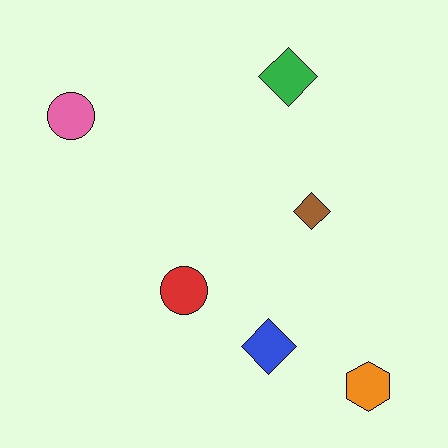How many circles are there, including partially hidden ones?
There are 2 circles.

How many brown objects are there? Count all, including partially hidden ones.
There is 1 brown object.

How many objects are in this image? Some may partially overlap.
There are 6 objects.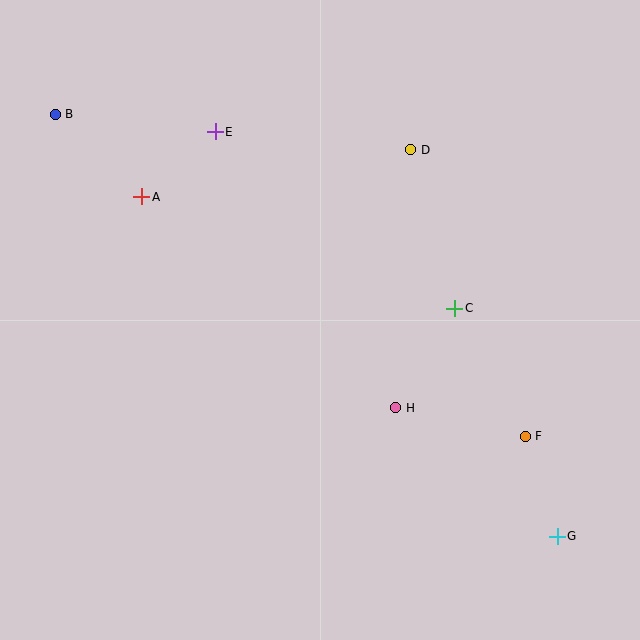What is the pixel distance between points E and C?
The distance between E and C is 297 pixels.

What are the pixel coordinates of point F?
Point F is at (525, 437).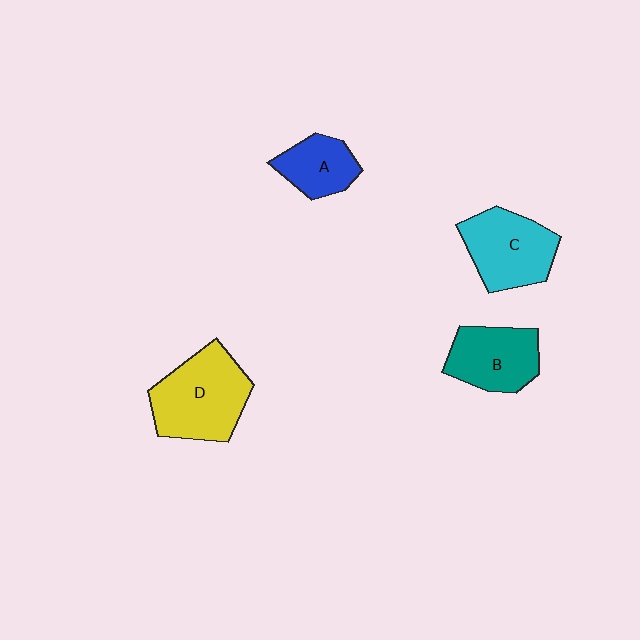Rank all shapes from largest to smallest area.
From largest to smallest: D (yellow), C (cyan), B (teal), A (blue).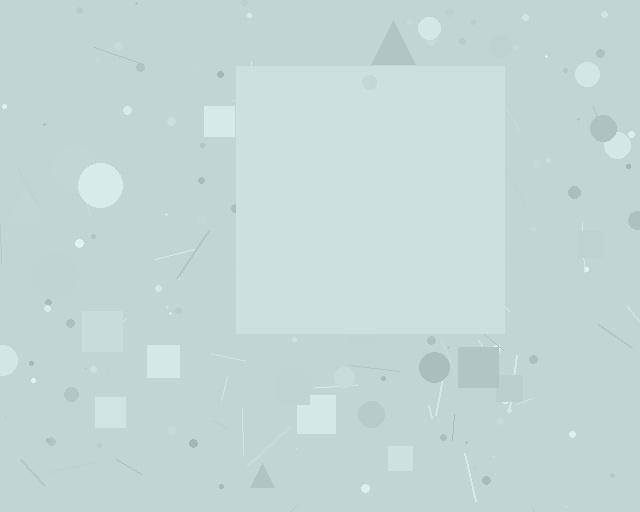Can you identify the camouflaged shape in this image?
The camouflaged shape is a square.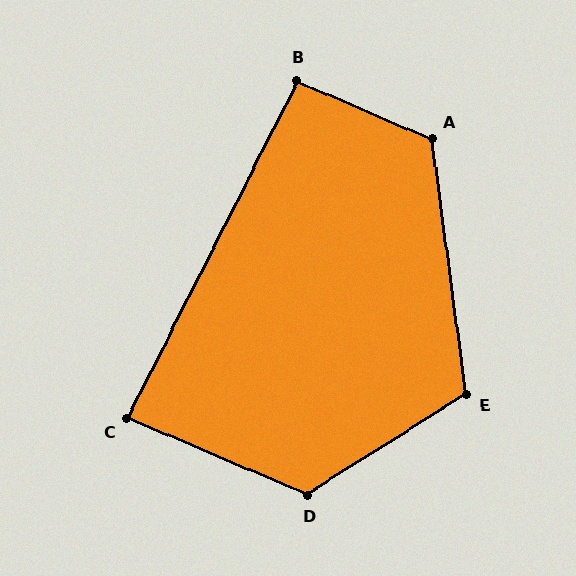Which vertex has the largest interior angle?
D, at approximately 125 degrees.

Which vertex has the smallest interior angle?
C, at approximately 86 degrees.